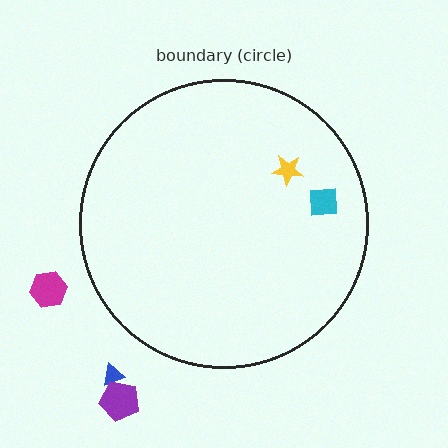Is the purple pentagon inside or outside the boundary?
Outside.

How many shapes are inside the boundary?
2 inside, 3 outside.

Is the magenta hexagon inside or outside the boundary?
Outside.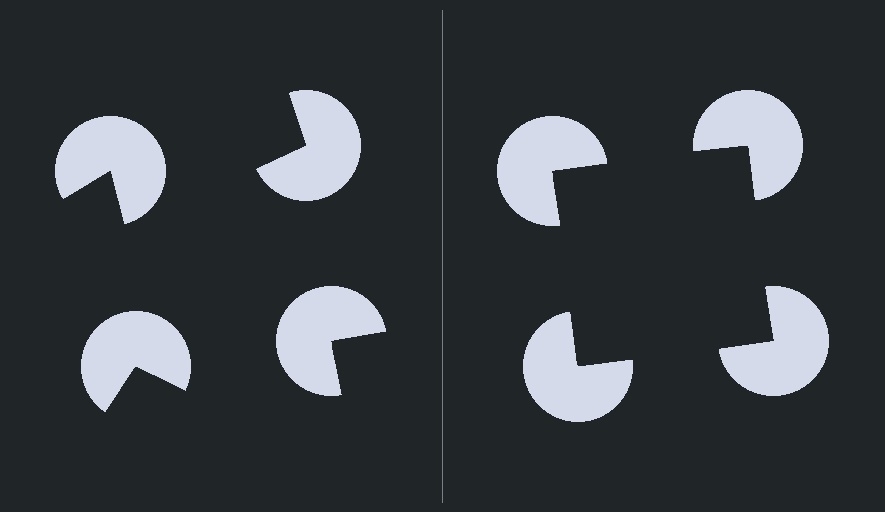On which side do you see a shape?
An illusory square appears on the right side. On the left side the wedge cuts are rotated, so no coherent shape forms.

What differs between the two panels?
The pac-man discs are positioned identically on both sides; only the wedge orientations differ. On the right they align to a square; on the left they are misaligned.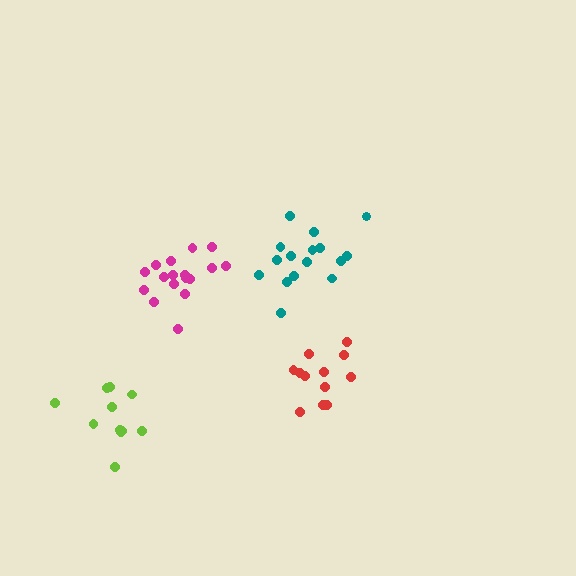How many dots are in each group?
Group 1: 16 dots, Group 2: 12 dots, Group 3: 17 dots, Group 4: 11 dots (56 total).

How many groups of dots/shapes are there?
There are 4 groups.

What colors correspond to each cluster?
The clusters are colored: teal, red, magenta, lime.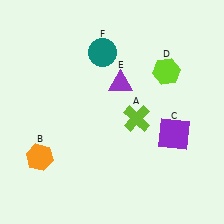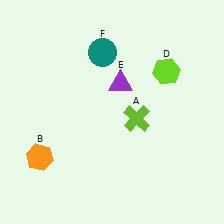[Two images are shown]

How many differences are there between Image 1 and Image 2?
There is 1 difference between the two images.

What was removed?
The purple square (C) was removed in Image 2.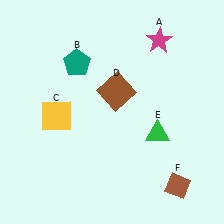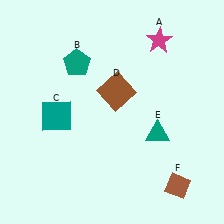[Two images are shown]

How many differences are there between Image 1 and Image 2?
There are 2 differences between the two images.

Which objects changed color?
C changed from yellow to teal. E changed from green to teal.